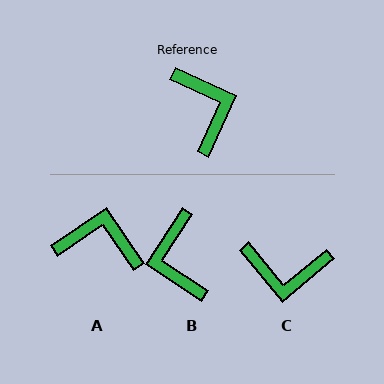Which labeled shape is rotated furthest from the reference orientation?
B, about 171 degrees away.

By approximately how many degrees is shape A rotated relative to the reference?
Approximately 59 degrees counter-clockwise.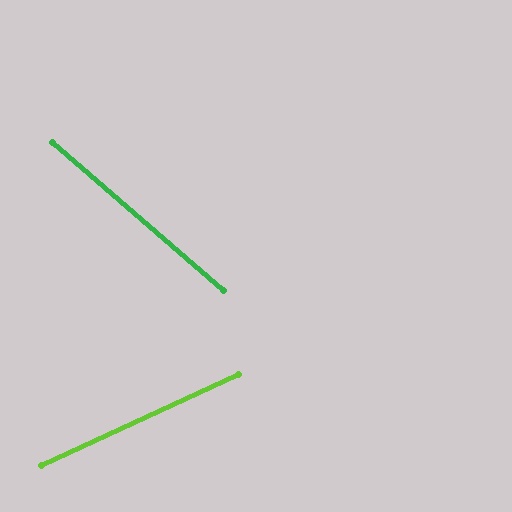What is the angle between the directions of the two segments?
Approximately 66 degrees.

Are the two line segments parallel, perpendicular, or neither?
Neither parallel nor perpendicular — they differ by about 66°.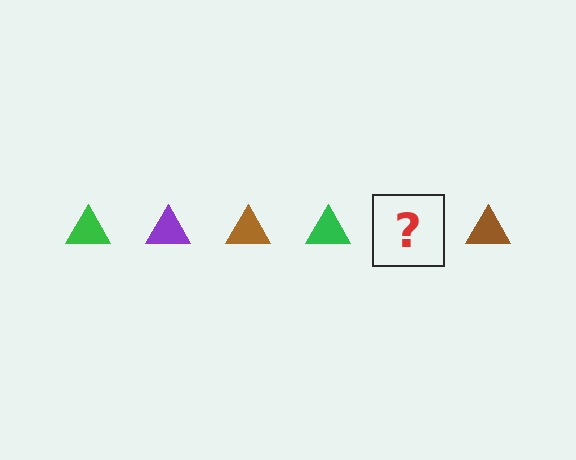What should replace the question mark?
The question mark should be replaced with a purple triangle.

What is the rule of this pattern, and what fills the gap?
The rule is that the pattern cycles through green, purple, brown triangles. The gap should be filled with a purple triangle.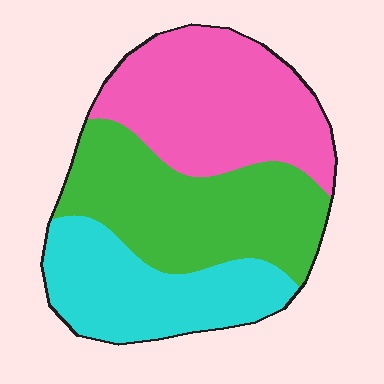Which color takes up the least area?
Cyan, at roughly 25%.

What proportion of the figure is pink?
Pink takes up about three eighths (3/8) of the figure.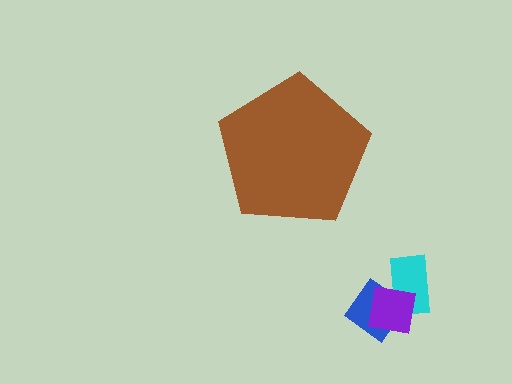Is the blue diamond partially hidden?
No, the blue diamond is fully visible.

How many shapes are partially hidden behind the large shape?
0 shapes are partially hidden.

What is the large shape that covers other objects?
A brown pentagon.